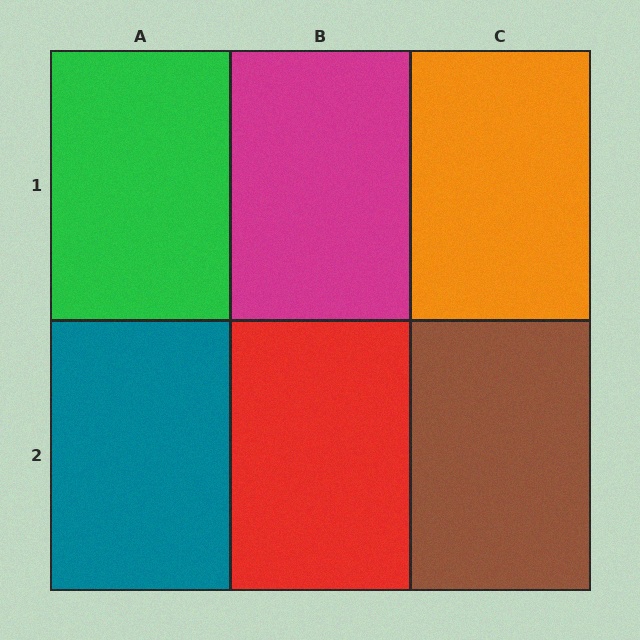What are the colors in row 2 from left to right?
Teal, red, brown.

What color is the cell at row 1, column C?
Orange.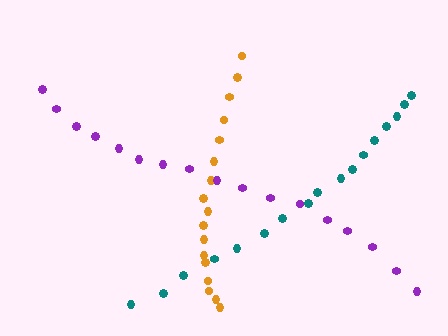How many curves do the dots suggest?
There are 3 distinct paths.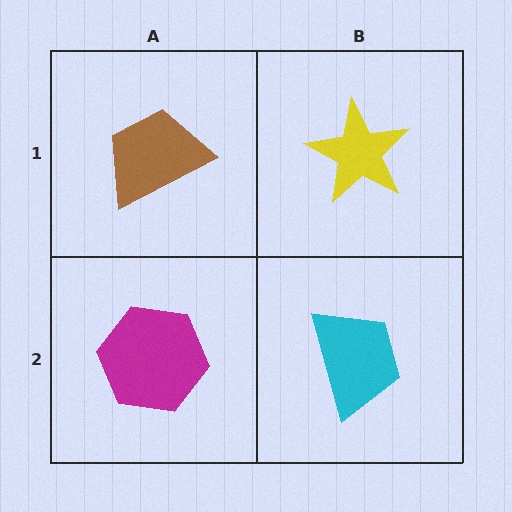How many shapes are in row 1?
2 shapes.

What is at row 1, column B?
A yellow star.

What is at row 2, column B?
A cyan trapezoid.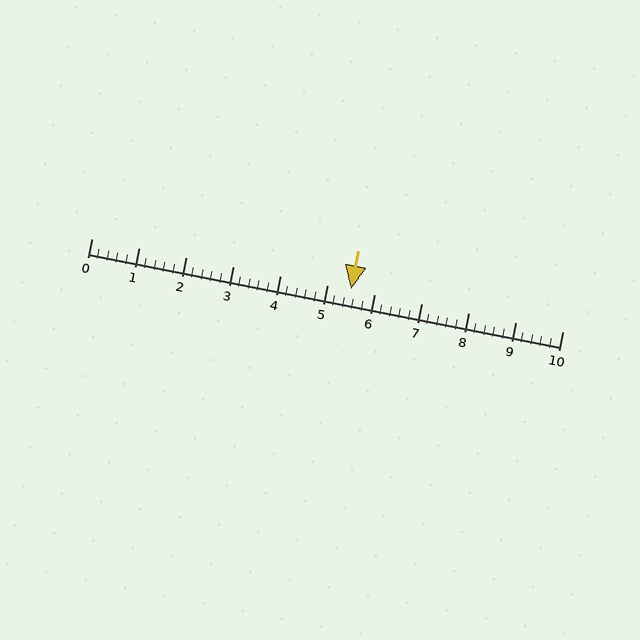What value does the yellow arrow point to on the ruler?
The yellow arrow points to approximately 5.5.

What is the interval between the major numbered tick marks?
The major tick marks are spaced 1 units apart.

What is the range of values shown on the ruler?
The ruler shows values from 0 to 10.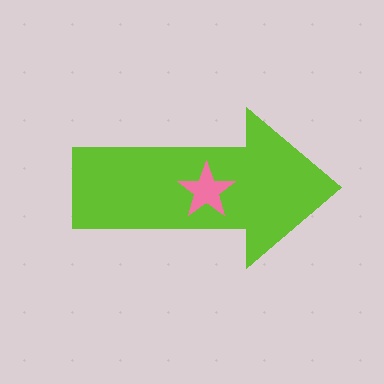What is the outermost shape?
The lime arrow.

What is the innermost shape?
The pink star.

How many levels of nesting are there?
2.